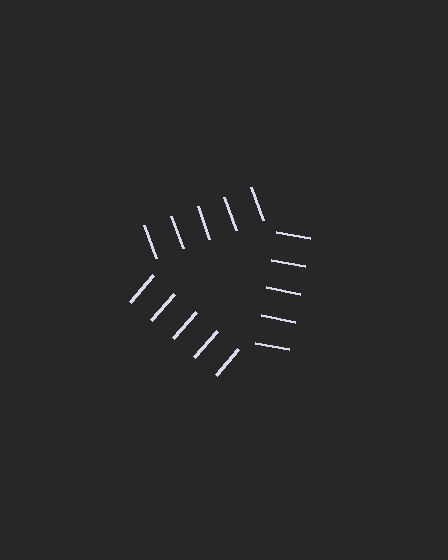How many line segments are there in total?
15 — 5 along each of the 3 edges.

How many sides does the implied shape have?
3 sides — the line-ends trace a triangle.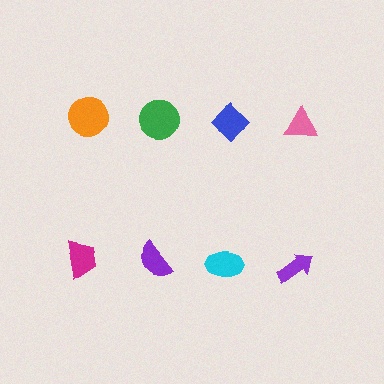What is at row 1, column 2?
A green circle.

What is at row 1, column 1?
An orange circle.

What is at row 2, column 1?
A magenta trapezoid.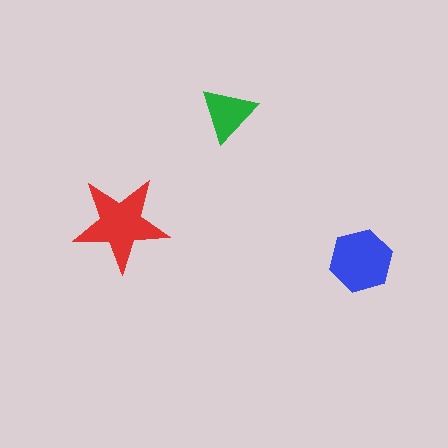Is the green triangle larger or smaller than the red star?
Smaller.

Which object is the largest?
The red star.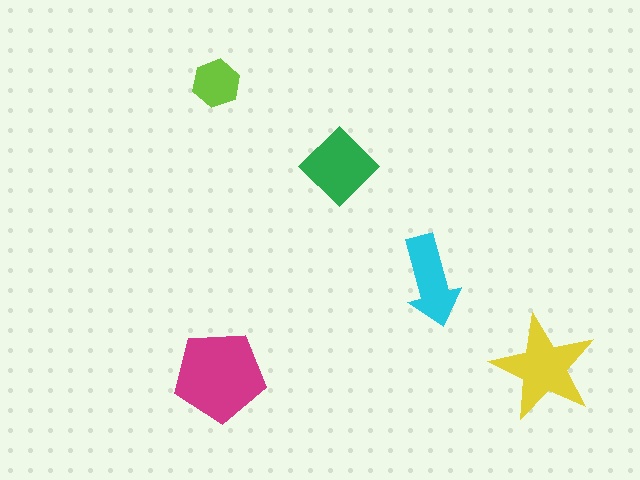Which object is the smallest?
The lime hexagon.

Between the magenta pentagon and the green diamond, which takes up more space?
The magenta pentagon.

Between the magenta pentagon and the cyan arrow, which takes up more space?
The magenta pentagon.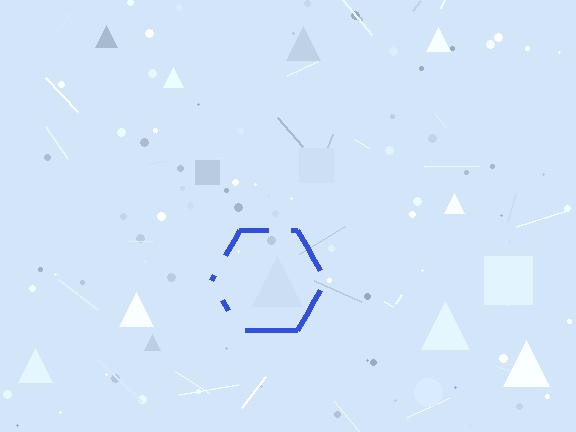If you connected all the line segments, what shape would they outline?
They would outline a hexagon.